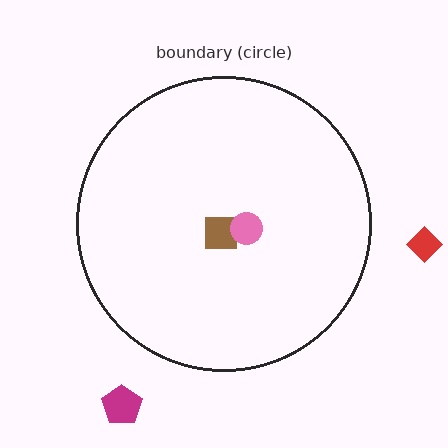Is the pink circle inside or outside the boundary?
Inside.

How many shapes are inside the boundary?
2 inside, 2 outside.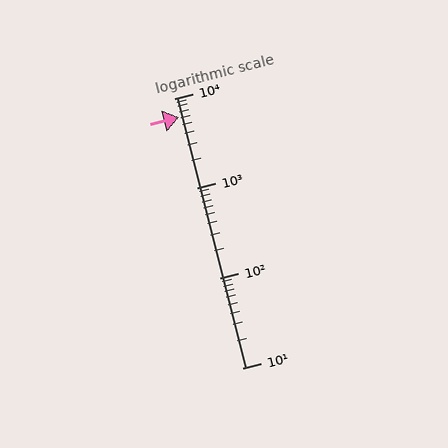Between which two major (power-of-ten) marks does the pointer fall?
The pointer is between 1000 and 10000.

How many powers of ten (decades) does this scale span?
The scale spans 3 decades, from 10 to 10000.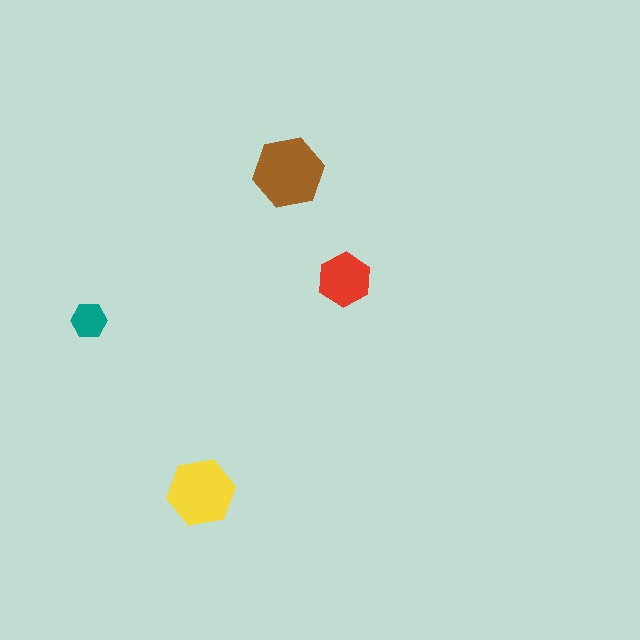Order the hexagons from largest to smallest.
the brown one, the yellow one, the red one, the teal one.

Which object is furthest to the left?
The teal hexagon is leftmost.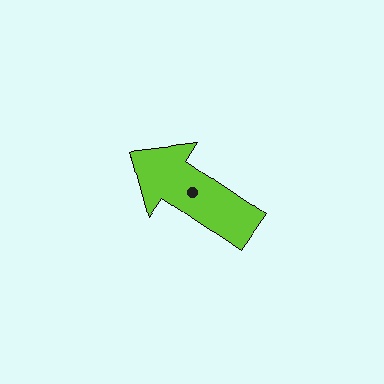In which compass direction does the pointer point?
Northwest.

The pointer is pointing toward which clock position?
Roughly 10 o'clock.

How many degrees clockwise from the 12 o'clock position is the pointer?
Approximately 304 degrees.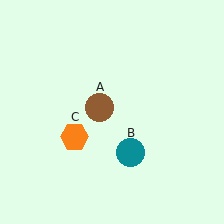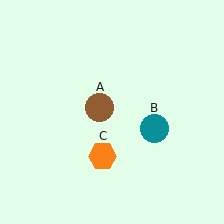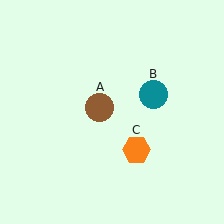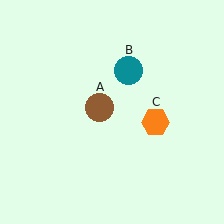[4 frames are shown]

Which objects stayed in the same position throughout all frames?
Brown circle (object A) remained stationary.